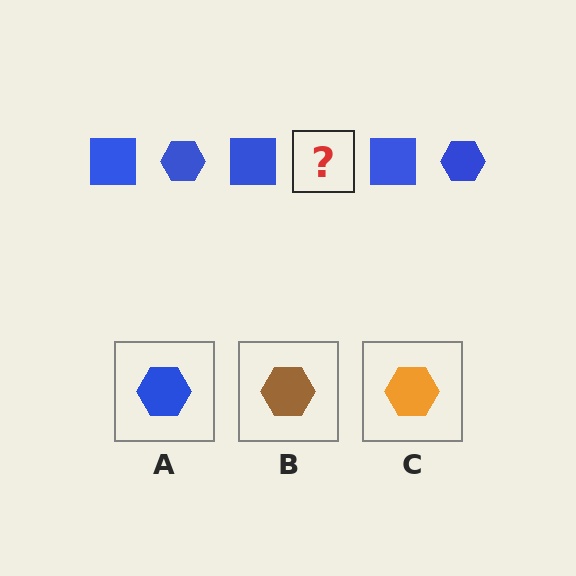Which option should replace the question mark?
Option A.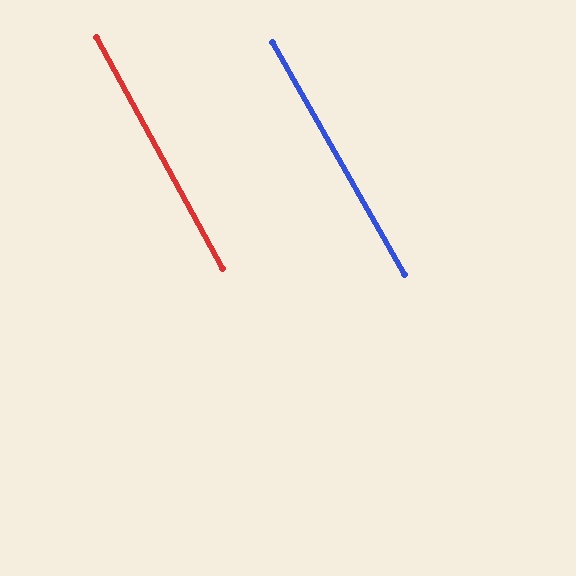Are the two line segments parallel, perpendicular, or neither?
Parallel — their directions differ by only 1.0°.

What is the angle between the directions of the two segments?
Approximately 1 degree.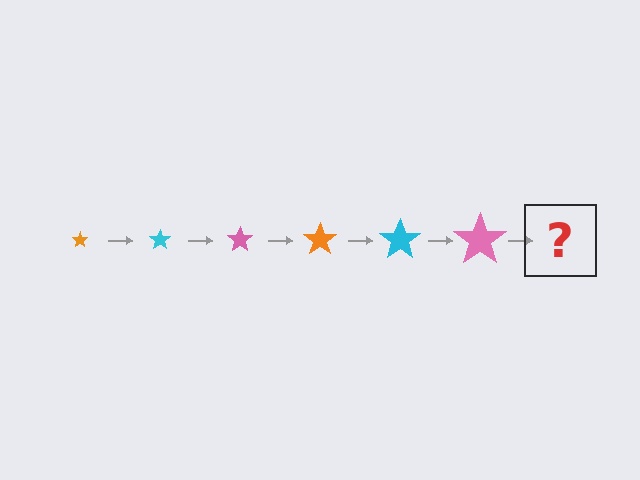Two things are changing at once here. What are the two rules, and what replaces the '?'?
The two rules are that the star grows larger each step and the color cycles through orange, cyan, and pink. The '?' should be an orange star, larger than the previous one.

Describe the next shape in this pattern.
It should be an orange star, larger than the previous one.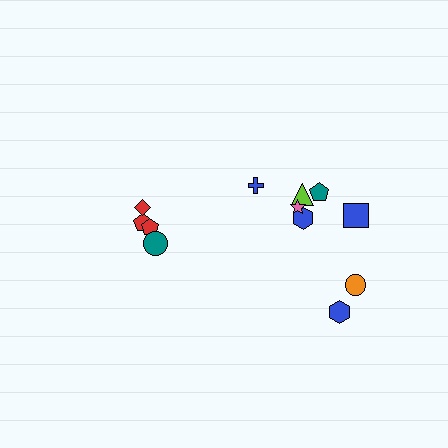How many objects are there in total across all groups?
There are 12 objects.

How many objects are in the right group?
There are 8 objects.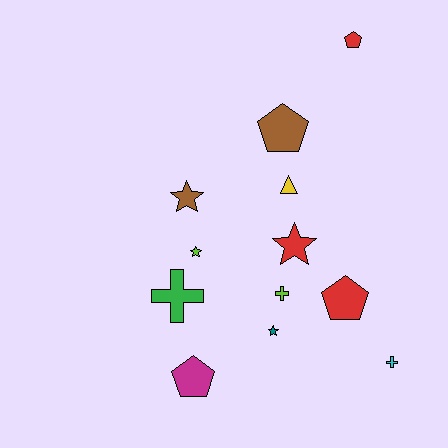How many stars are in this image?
There are 4 stars.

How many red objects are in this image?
There are 3 red objects.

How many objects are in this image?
There are 12 objects.